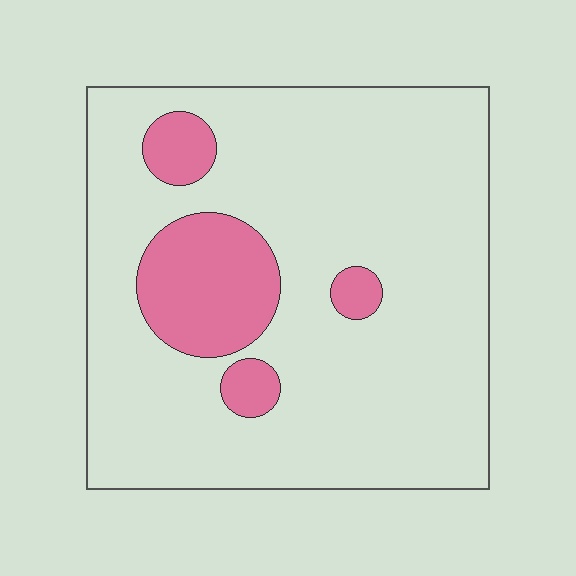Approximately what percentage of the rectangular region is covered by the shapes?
Approximately 15%.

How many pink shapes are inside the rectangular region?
4.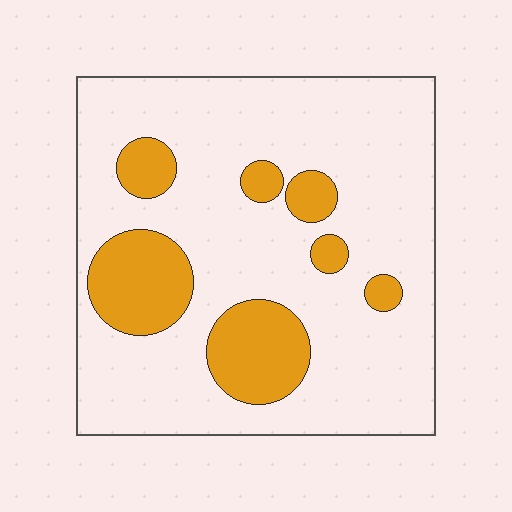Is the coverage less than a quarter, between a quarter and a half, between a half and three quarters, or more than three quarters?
Less than a quarter.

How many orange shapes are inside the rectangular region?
7.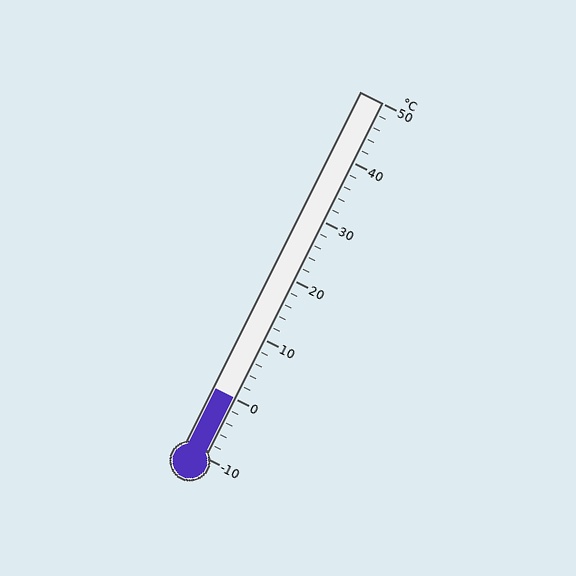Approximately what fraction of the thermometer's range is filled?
The thermometer is filled to approximately 15% of its range.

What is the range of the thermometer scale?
The thermometer scale ranges from -10°C to 50°C.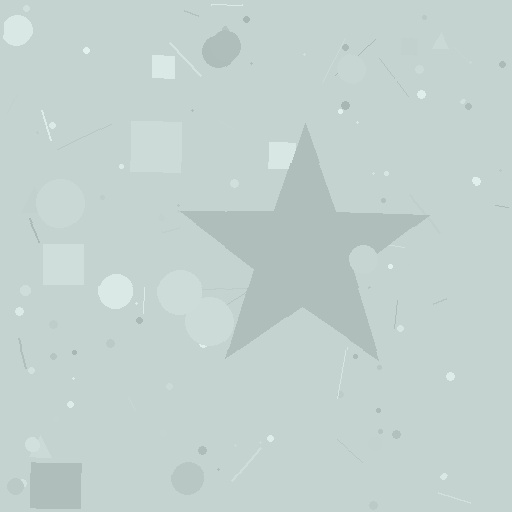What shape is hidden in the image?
A star is hidden in the image.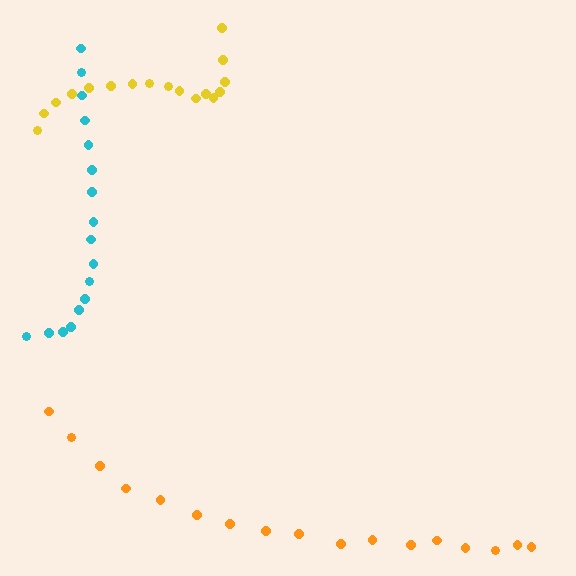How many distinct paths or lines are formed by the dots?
There are 3 distinct paths.